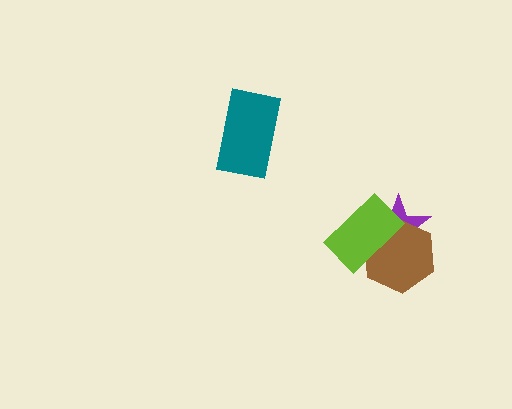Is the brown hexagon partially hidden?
Yes, it is partially covered by another shape.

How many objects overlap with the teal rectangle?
0 objects overlap with the teal rectangle.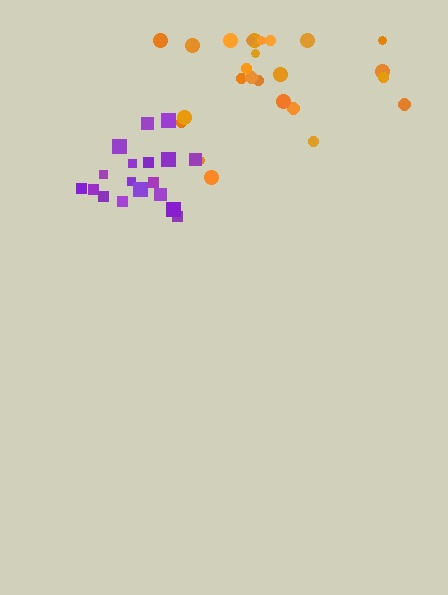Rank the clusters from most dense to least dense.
purple, orange.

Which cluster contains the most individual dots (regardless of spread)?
Orange (25).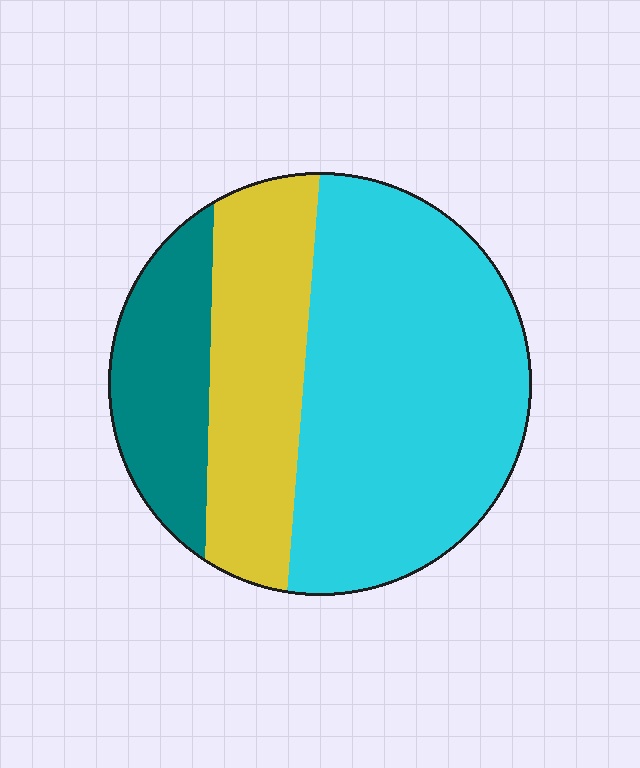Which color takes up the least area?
Teal, at roughly 20%.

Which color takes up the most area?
Cyan, at roughly 55%.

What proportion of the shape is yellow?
Yellow covers 27% of the shape.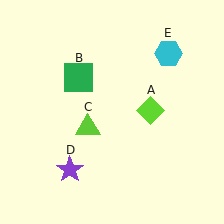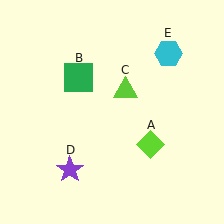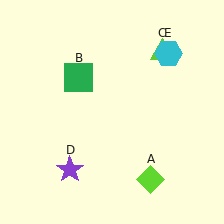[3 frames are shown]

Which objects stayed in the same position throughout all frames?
Green square (object B) and purple star (object D) and cyan hexagon (object E) remained stationary.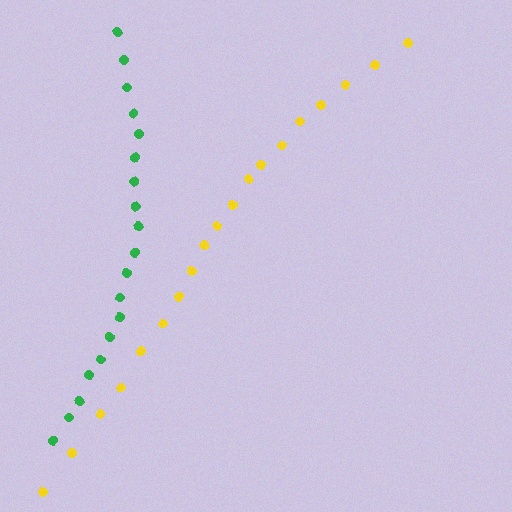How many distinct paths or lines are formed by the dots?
There are 2 distinct paths.